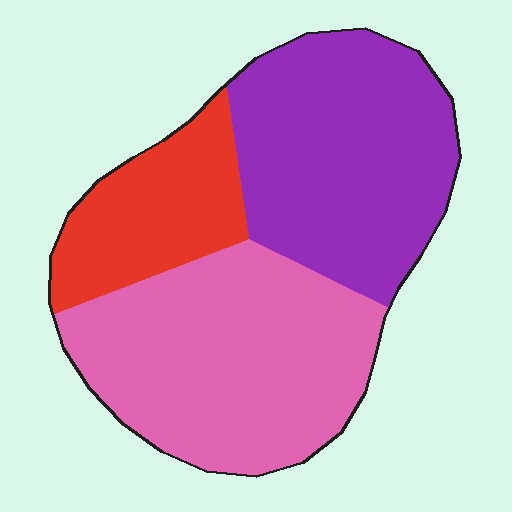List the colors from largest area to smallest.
From largest to smallest: pink, purple, red.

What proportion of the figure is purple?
Purple covers roughly 40% of the figure.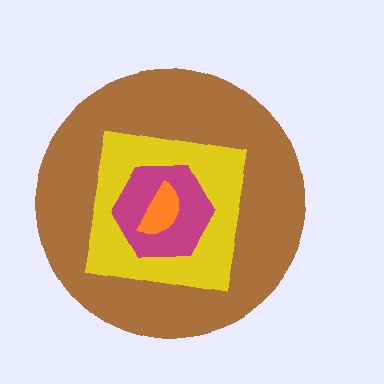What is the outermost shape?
The brown circle.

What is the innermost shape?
The orange semicircle.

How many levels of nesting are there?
4.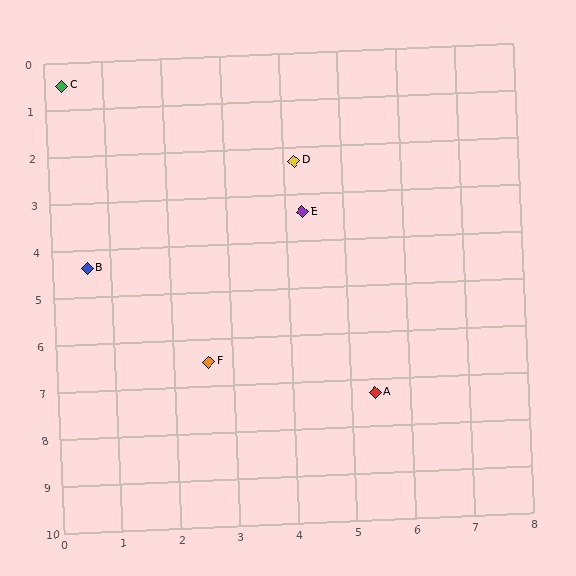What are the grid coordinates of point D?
Point D is at approximately (4.2, 2.3).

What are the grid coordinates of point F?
Point F is at approximately (2.6, 6.5).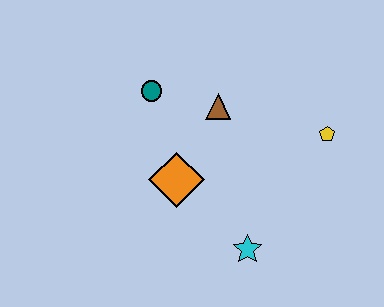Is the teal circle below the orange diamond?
No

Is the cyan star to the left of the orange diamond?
No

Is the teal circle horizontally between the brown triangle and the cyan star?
No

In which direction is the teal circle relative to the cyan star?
The teal circle is above the cyan star.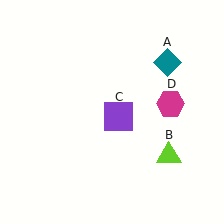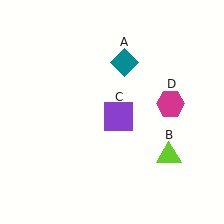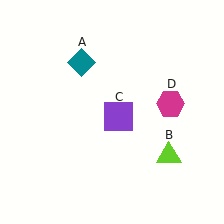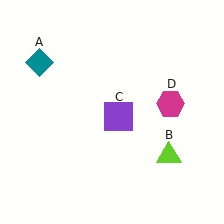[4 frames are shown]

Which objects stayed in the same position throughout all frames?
Lime triangle (object B) and purple square (object C) and magenta hexagon (object D) remained stationary.